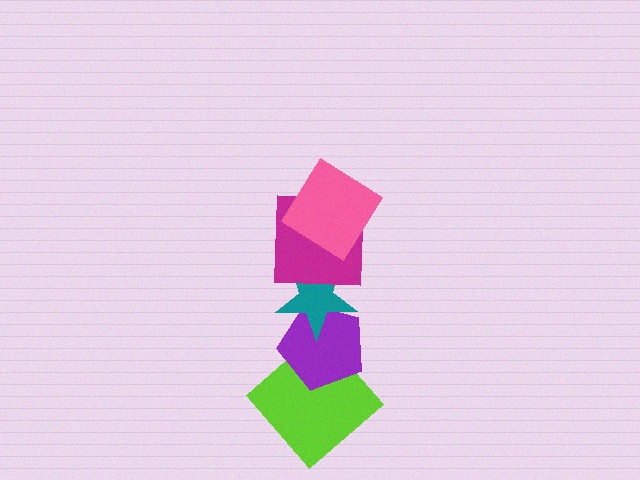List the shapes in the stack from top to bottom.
From top to bottom: the pink diamond, the magenta square, the teal star, the purple pentagon, the lime diamond.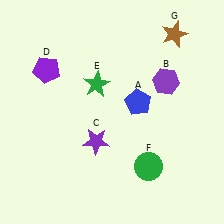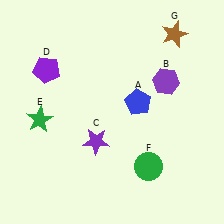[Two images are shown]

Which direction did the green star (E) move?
The green star (E) moved left.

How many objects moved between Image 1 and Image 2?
1 object moved between the two images.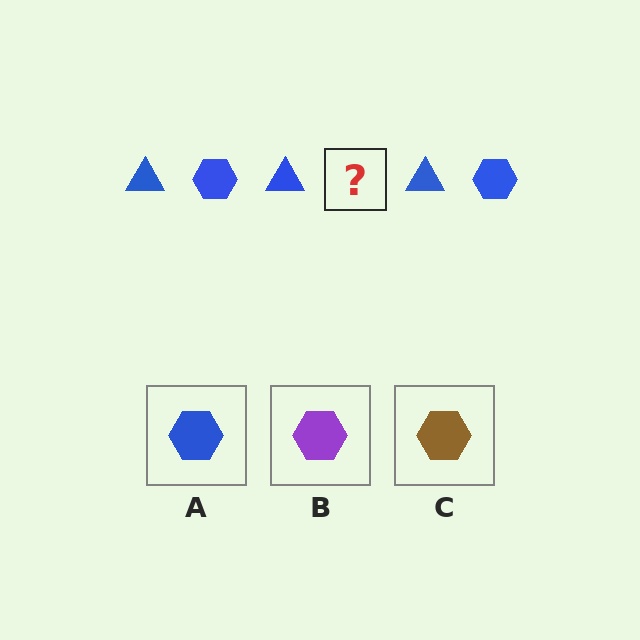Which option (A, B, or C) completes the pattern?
A.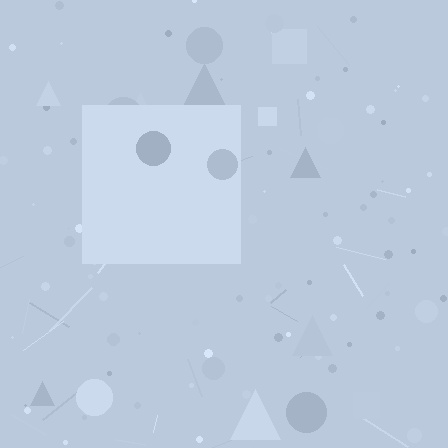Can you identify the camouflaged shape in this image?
The camouflaged shape is a square.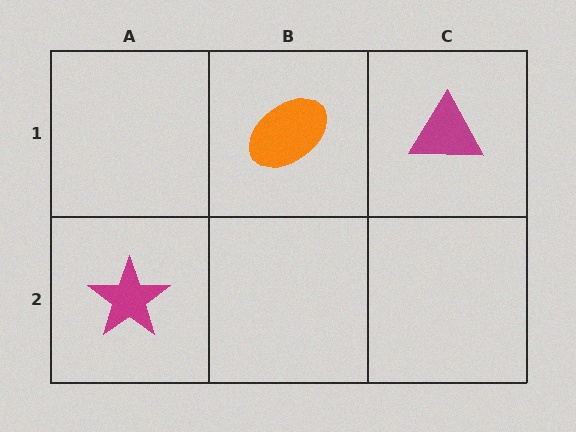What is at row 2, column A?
A magenta star.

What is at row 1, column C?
A magenta triangle.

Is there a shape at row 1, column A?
No, that cell is empty.